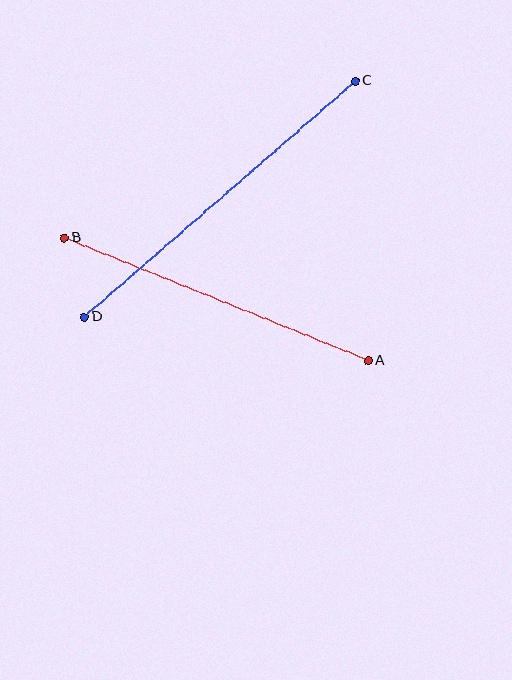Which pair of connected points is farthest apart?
Points C and D are farthest apart.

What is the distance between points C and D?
The distance is approximately 359 pixels.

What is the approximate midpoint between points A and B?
The midpoint is at approximately (216, 299) pixels.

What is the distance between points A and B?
The distance is approximately 328 pixels.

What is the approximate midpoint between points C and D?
The midpoint is at approximately (220, 199) pixels.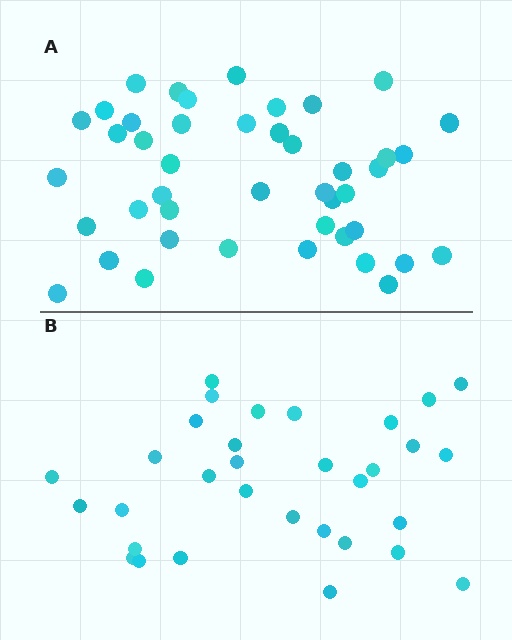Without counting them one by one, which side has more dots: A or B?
Region A (the top region) has more dots.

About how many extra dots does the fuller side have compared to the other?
Region A has roughly 12 or so more dots than region B.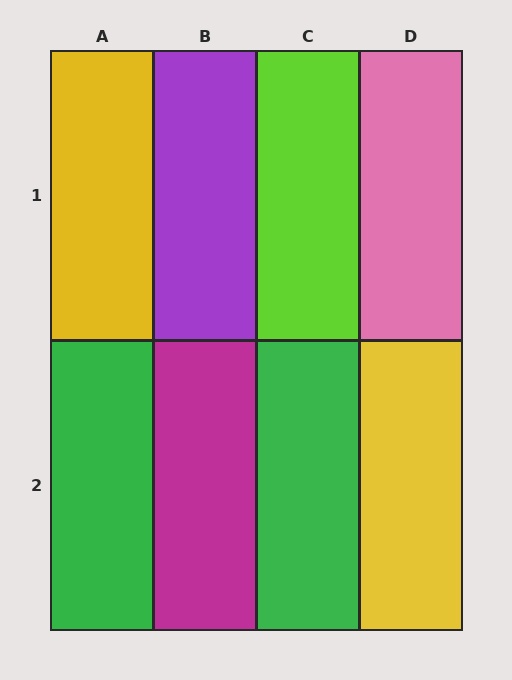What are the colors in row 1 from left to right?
Yellow, purple, lime, pink.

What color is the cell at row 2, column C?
Green.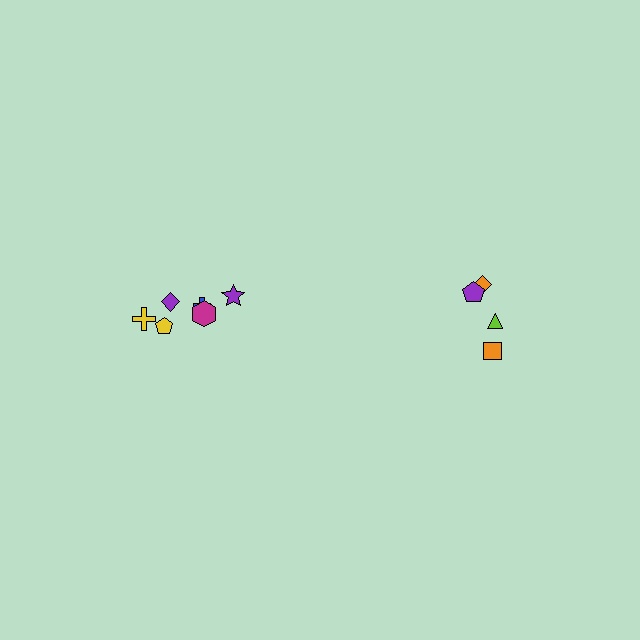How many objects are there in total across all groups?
There are 10 objects.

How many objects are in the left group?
There are 6 objects.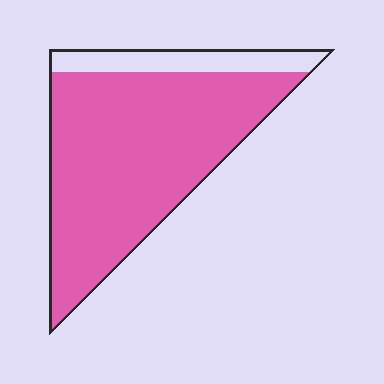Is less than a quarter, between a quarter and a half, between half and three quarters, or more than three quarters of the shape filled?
More than three quarters.